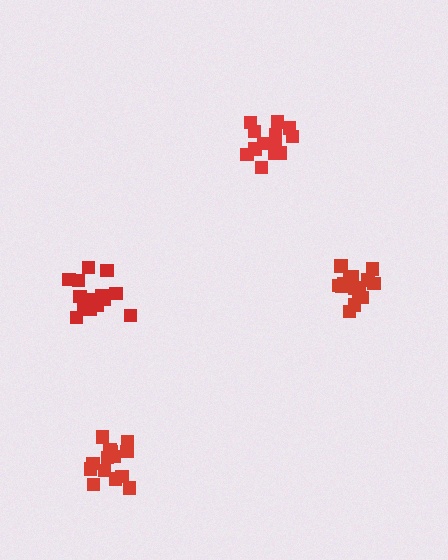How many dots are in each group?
Group 1: 14 dots, Group 2: 14 dots, Group 3: 13 dots, Group 4: 14 dots (55 total).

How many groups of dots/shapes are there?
There are 4 groups.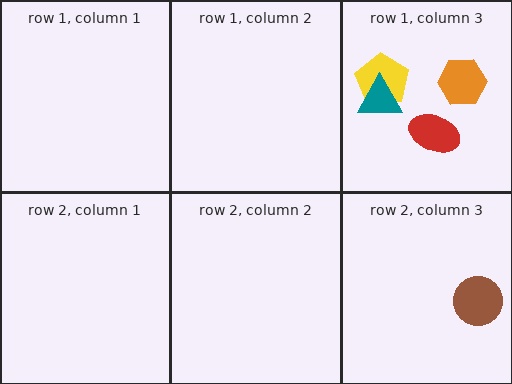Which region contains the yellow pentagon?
The row 1, column 3 region.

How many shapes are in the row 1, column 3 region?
4.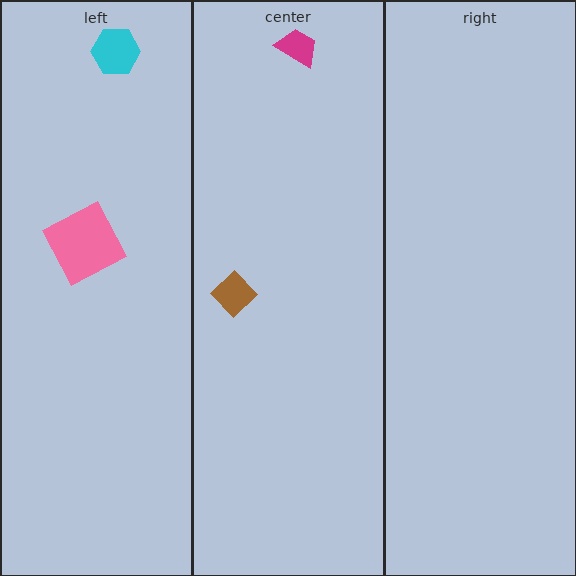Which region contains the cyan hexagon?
The left region.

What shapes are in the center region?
The brown diamond, the magenta trapezoid.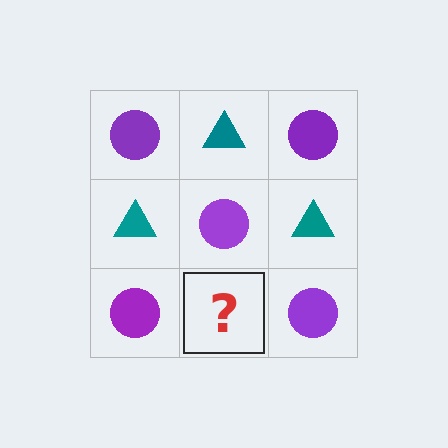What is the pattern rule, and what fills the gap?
The rule is that it alternates purple circle and teal triangle in a checkerboard pattern. The gap should be filled with a teal triangle.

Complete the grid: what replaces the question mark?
The question mark should be replaced with a teal triangle.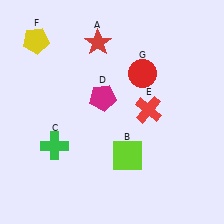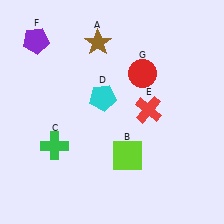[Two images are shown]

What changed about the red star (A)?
In Image 1, A is red. In Image 2, it changed to brown.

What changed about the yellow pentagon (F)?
In Image 1, F is yellow. In Image 2, it changed to purple.